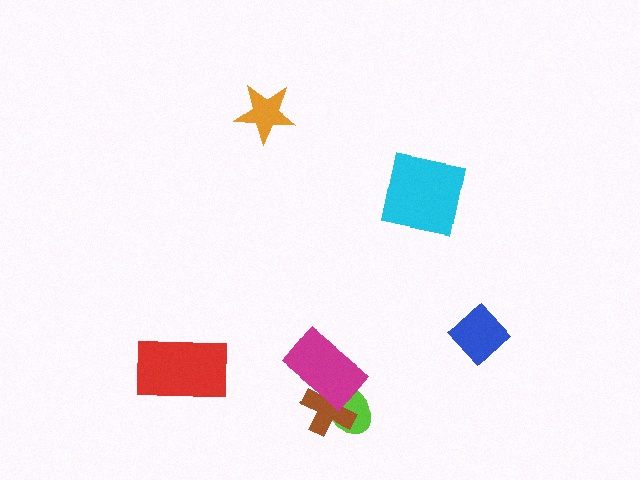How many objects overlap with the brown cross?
2 objects overlap with the brown cross.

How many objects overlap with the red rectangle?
0 objects overlap with the red rectangle.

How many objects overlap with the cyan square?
0 objects overlap with the cyan square.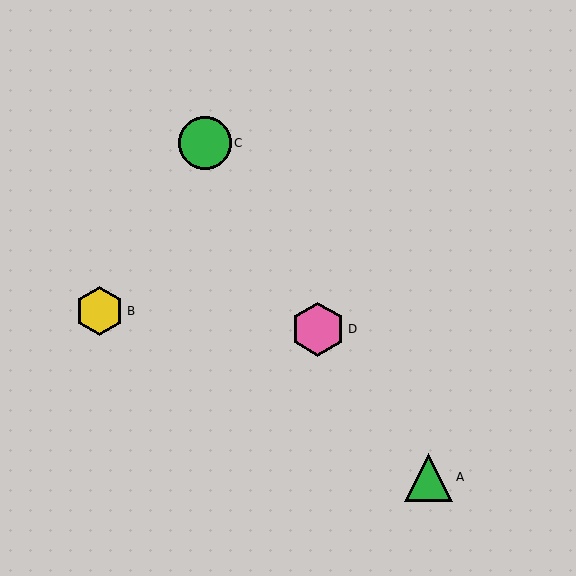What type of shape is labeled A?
Shape A is a green triangle.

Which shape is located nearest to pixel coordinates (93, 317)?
The yellow hexagon (labeled B) at (99, 311) is nearest to that location.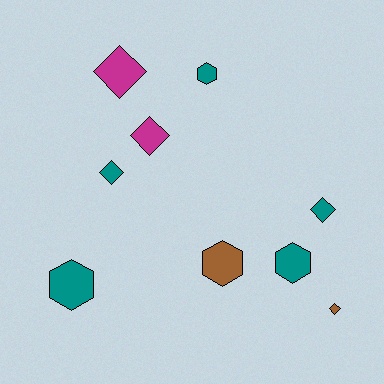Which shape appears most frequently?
Diamond, with 5 objects.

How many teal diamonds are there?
There are 2 teal diamonds.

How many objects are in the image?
There are 9 objects.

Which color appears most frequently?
Teal, with 5 objects.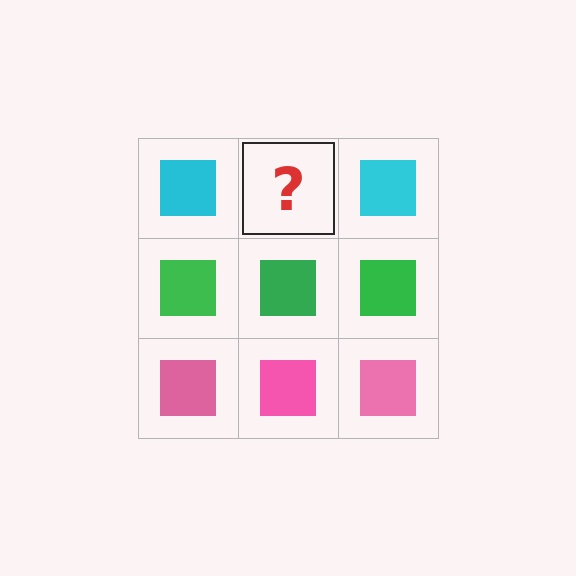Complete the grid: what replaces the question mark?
The question mark should be replaced with a cyan square.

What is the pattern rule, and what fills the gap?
The rule is that each row has a consistent color. The gap should be filled with a cyan square.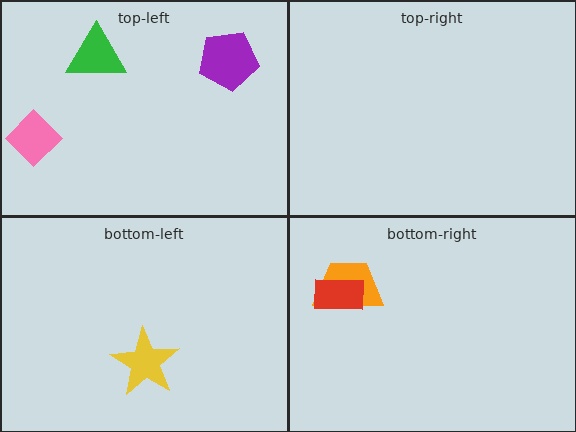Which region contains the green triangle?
The top-left region.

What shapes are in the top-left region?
The green triangle, the purple pentagon, the pink diamond.